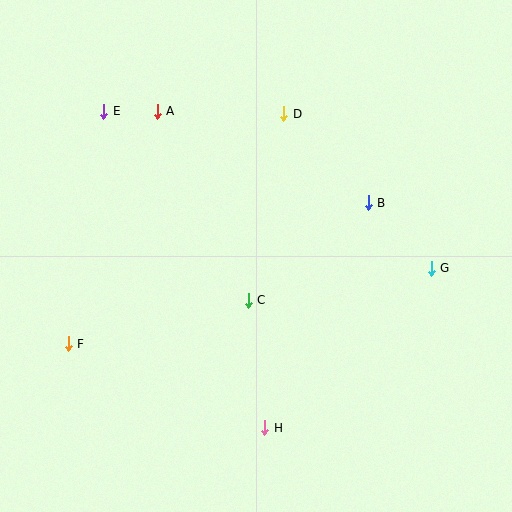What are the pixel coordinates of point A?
Point A is at (157, 111).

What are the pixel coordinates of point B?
Point B is at (368, 203).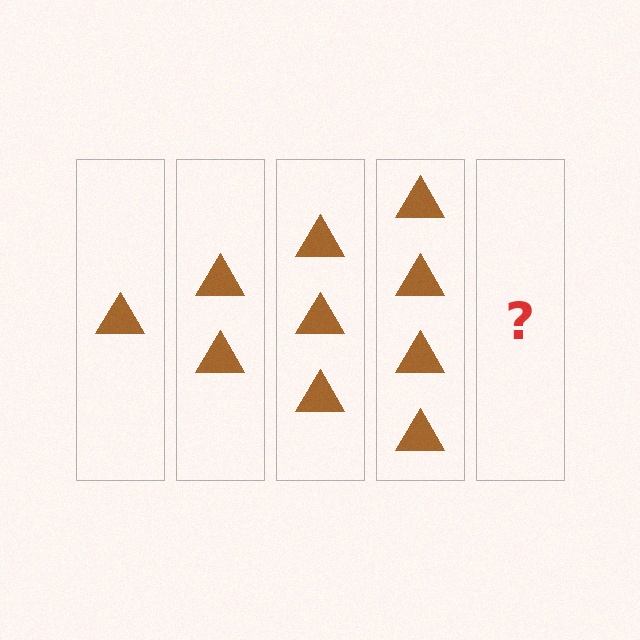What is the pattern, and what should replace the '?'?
The pattern is that each step adds one more triangle. The '?' should be 5 triangles.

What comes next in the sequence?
The next element should be 5 triangles.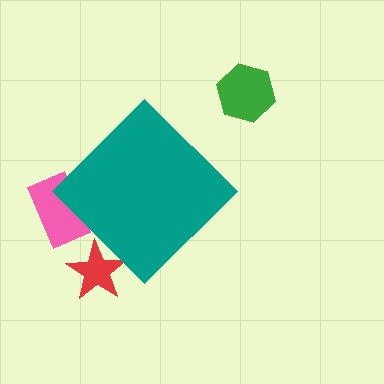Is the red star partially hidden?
Yes, the red star is partially hidden behind the teal diamond.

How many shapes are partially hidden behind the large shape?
2 shapes are partially hidden.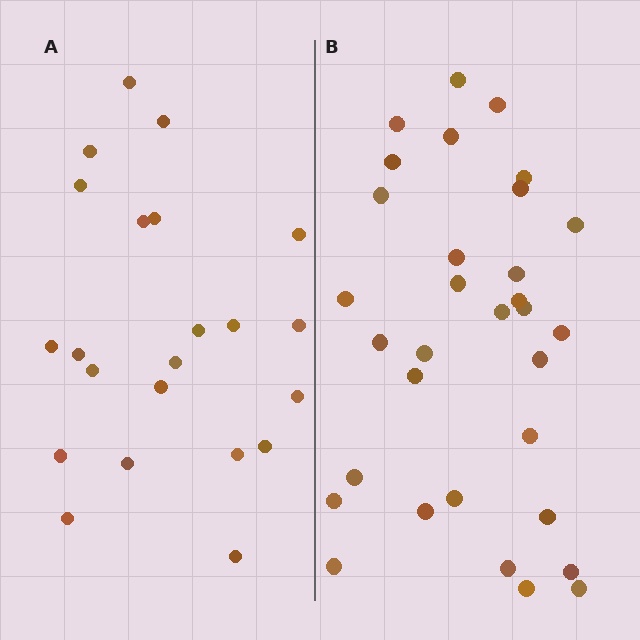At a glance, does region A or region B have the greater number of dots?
Region B (the right region) has more dots.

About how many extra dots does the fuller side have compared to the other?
Region B has roughly 10 or so more dots than region A.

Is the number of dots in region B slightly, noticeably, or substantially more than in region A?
Region B has substantially more. The ratio is roughly 1.5 to 1.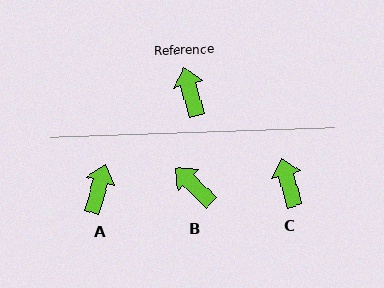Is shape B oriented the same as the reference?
No, it is off by about 30 degrees.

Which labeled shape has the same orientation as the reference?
C.